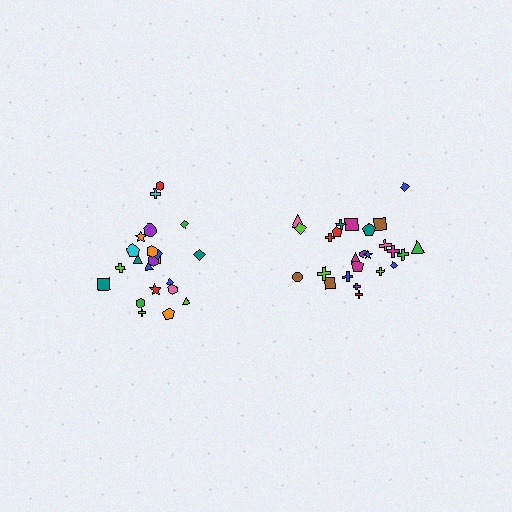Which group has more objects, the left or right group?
The right group.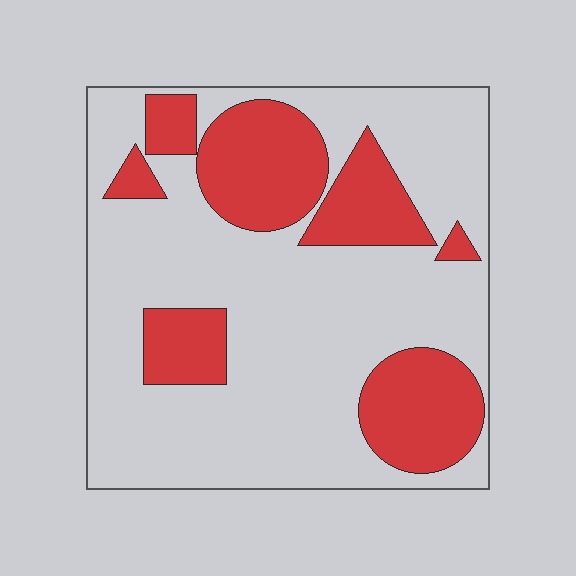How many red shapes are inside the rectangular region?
7.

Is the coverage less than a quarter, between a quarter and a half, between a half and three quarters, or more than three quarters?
Between a quarter and a half.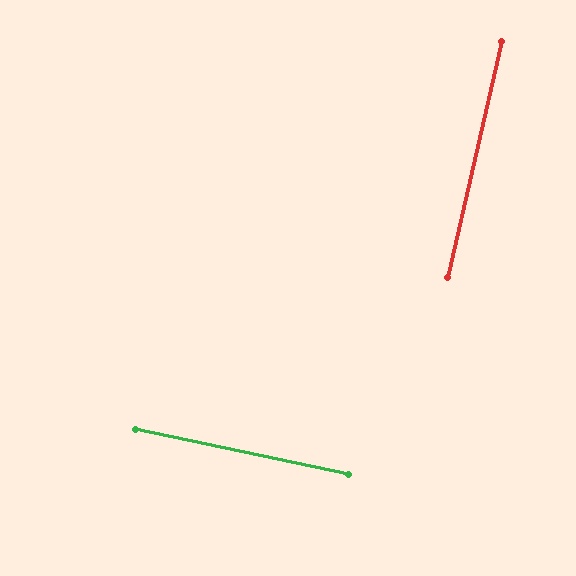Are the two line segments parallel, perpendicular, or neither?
Perpendicular — they meet at approximately 89°.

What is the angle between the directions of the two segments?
Approximately 89 degrees.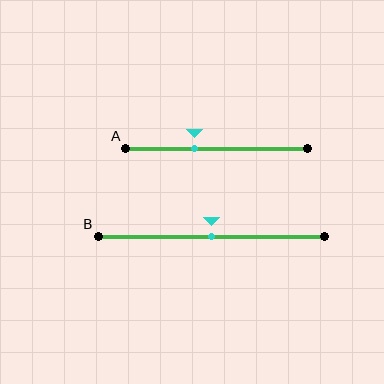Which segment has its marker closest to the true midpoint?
Segment B has its marker closest to the true midpoint.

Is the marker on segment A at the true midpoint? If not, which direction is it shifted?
No, the marker on segment A is shifted to the left by about 12% of the segment length.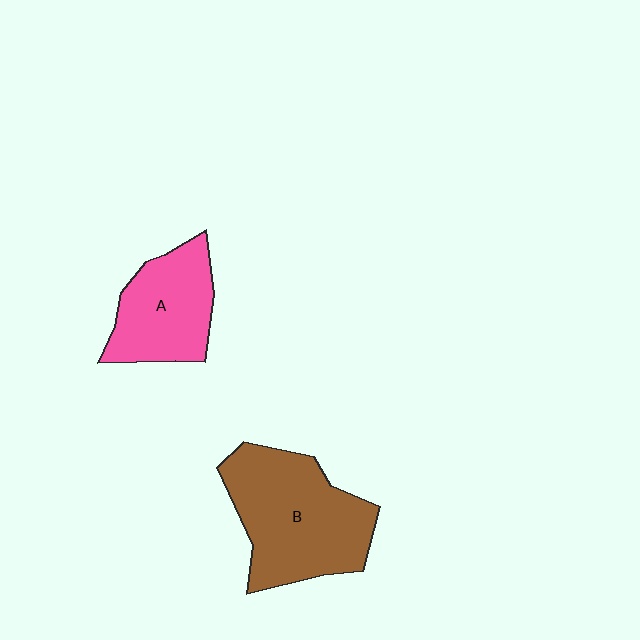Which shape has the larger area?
Shape B (brown).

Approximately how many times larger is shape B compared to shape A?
Approximately 1.5 times.